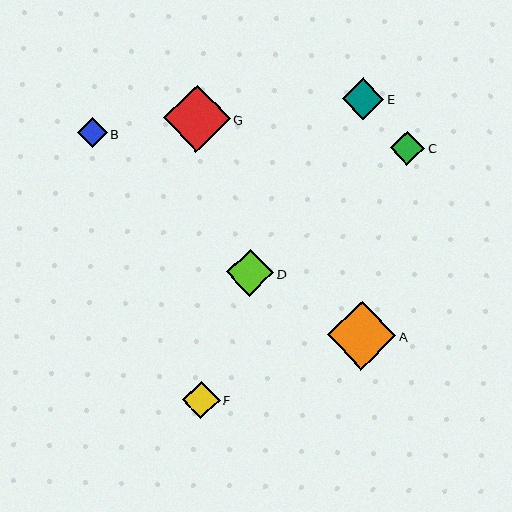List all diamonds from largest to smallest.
From largest to smallest: A, G, D, E, F, C, B.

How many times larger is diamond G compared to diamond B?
Diamond G is approximately 2.2 times the size of diamond B.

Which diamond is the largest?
Diamond A is the largest with a size of approximately 68 pixels.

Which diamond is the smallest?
Diamond B is the smallest with a size of approximately 30 pixels.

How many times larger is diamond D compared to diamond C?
Diamond D is approximately 1.4 times the size of diamond C.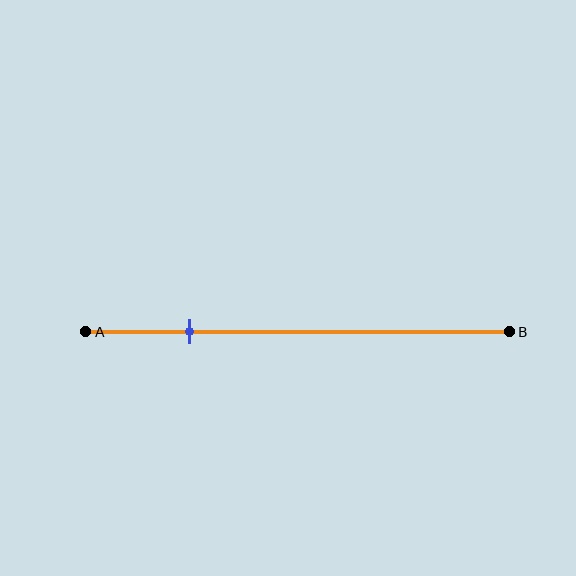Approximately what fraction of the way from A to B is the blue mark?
The blue mark is approximately 25% of the way from A to B.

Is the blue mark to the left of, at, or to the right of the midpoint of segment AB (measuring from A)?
The blue mark is to the left of the midpoint of segment AB.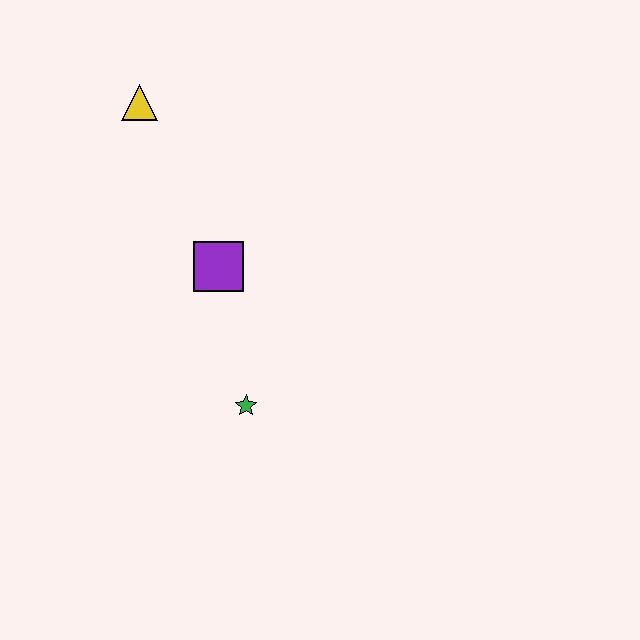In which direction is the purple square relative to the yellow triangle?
The purple square is below the yellow triangle.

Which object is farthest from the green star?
The yellow triangle is farthest from the green star.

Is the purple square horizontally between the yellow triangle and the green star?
Yes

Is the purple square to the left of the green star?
Yes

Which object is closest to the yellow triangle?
The purple square is closest to the yellow triangle.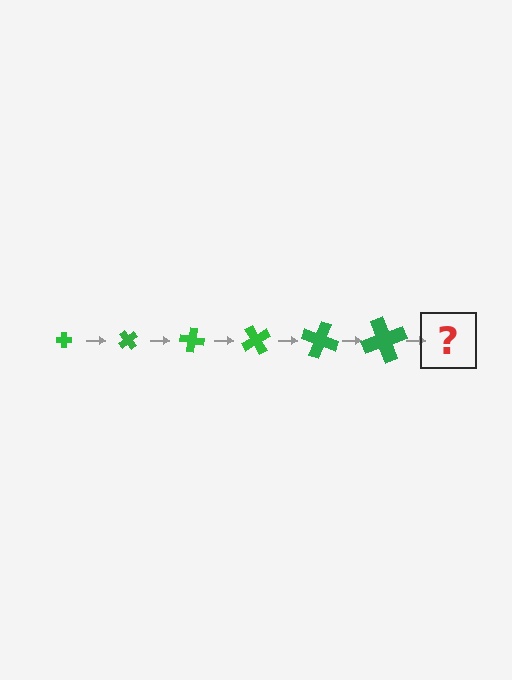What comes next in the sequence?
The next element should be a cross, larger than the previous one and rotated 300 degrees from the start.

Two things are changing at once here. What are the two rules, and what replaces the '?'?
The two rules are that the cross grows larger each step and it rotates 50 degrees each step. The '?' should be a cross, larger than the previous one and rotated 300 degrees from the start.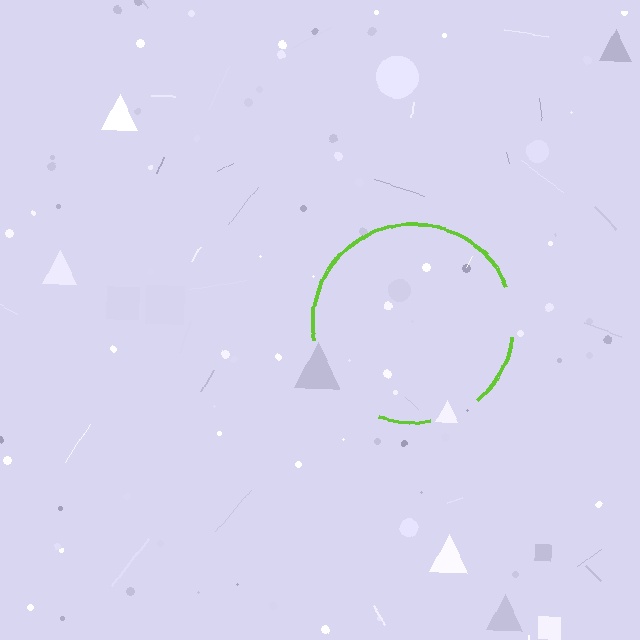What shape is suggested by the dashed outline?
The dashed outline suggests a circle.